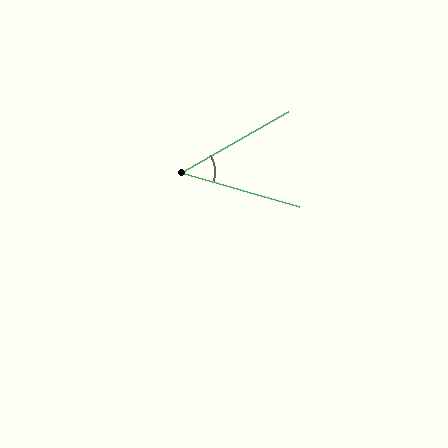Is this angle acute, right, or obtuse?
It is acute.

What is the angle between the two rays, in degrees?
Approximately 46 degrees.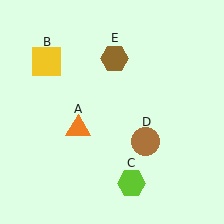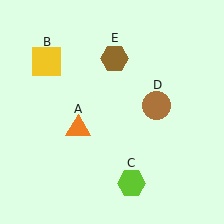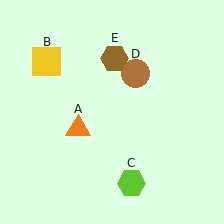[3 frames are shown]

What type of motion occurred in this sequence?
The brown circle (object D) rotated counterclockwise around the center of the scene.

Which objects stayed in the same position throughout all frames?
Orange triangle (object A) and yellow square (object B) and lime hexagon (object C) and brown hexagon (object E) remained stationary.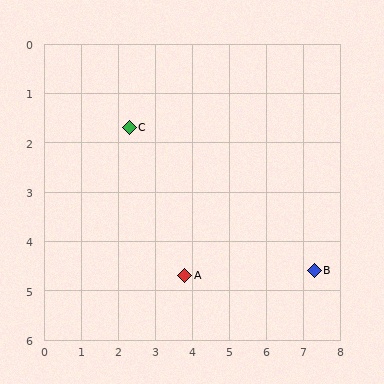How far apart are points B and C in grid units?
Points B and C are about 5.8 grid units apart.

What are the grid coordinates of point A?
Point A is at approximately (3.8, 4.7).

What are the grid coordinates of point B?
Point B is at approximately (7.3, 4.6).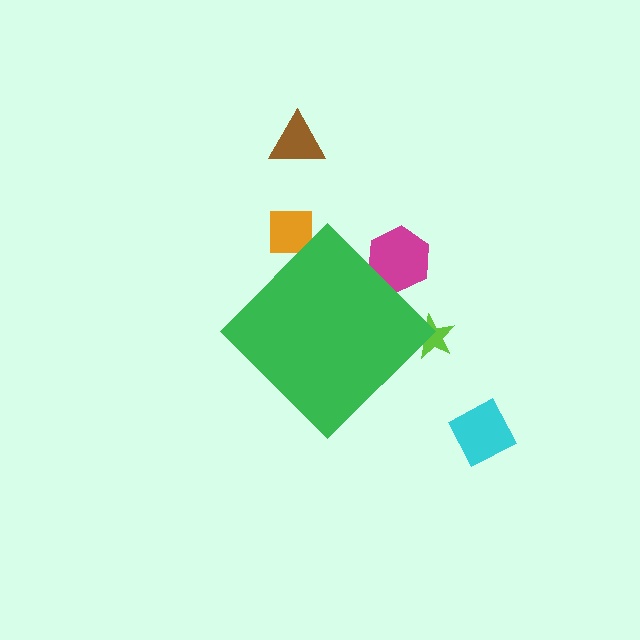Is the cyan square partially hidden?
No, the cyan square is fully visible.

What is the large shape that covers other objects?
A green diamond.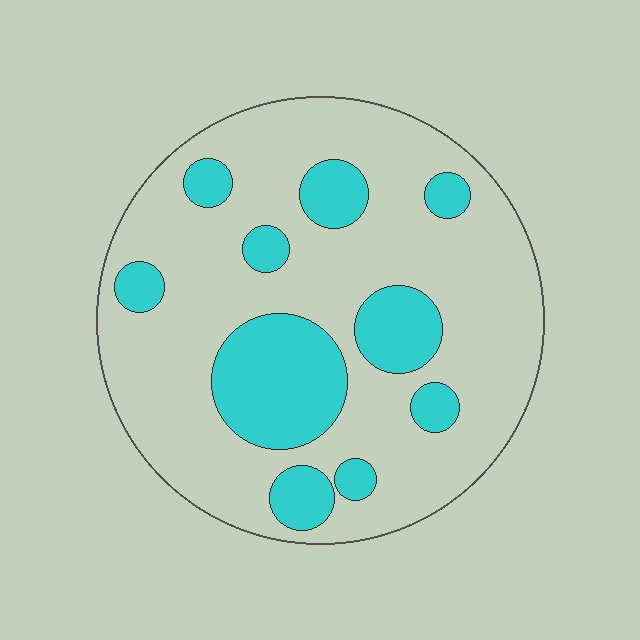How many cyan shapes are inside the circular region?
10.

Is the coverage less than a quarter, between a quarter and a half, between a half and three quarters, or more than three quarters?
Less than a quarter.